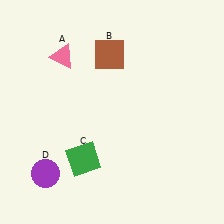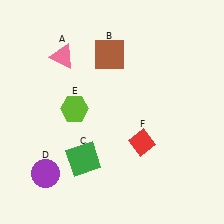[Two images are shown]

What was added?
A lime hexagon (E), a red diamond (F) were added in Image 2.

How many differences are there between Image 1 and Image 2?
There are 2 differences between the two images.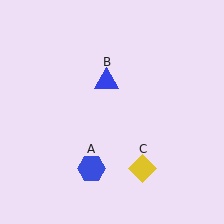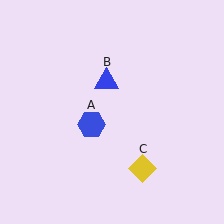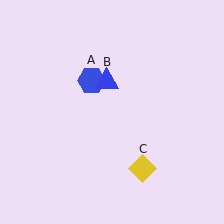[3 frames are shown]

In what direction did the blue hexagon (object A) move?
The blue hexagon (object A) moved up.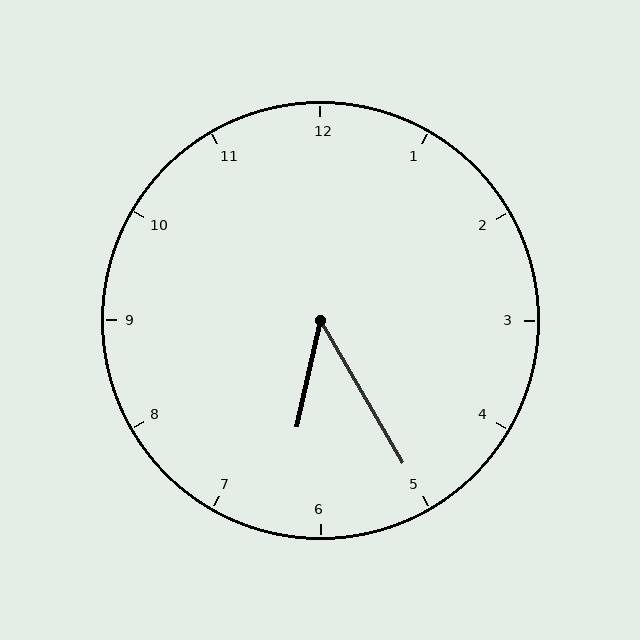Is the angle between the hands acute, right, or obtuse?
It is acute.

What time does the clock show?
6:25.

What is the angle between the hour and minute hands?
Approximately 42 degrees.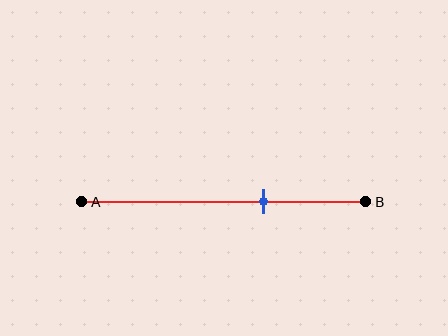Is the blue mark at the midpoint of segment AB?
No, the mark is at about 65% from A, not at the 50% midpoint.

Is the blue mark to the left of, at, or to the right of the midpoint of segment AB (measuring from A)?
The blue mark is to the right of the midpoint of segment AB.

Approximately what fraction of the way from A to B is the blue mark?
The blue mark is approximately 65% of the way from A to B.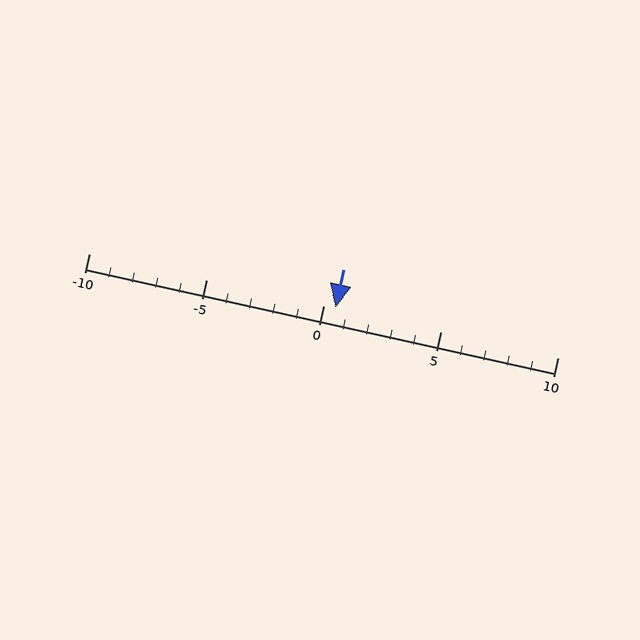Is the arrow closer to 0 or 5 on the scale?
The arrow is closer to 0.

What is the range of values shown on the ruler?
The ruler shows values from -10 to 10.